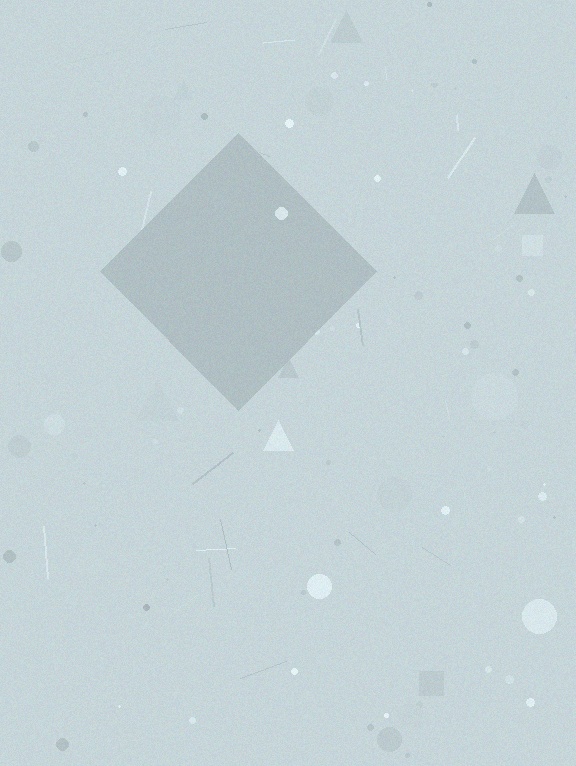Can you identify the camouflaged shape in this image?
The camouflaged shape is a diamond.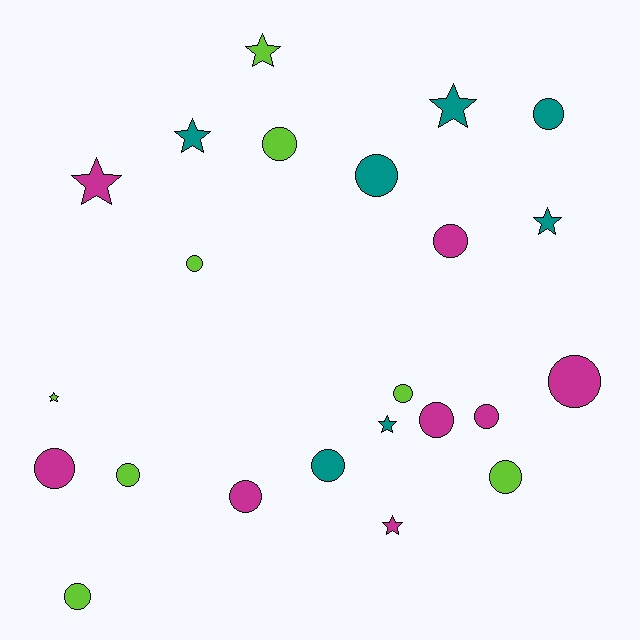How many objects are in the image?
There are 23 objects.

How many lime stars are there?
There are 2 lime stars.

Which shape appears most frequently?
Circle, with 15 objects.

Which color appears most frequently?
Lime, with 8 objects.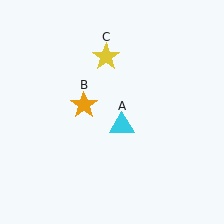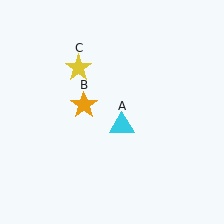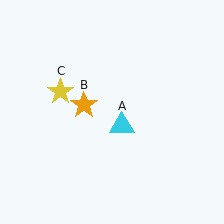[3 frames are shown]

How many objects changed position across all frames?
1 object changed position: yellow star (object C).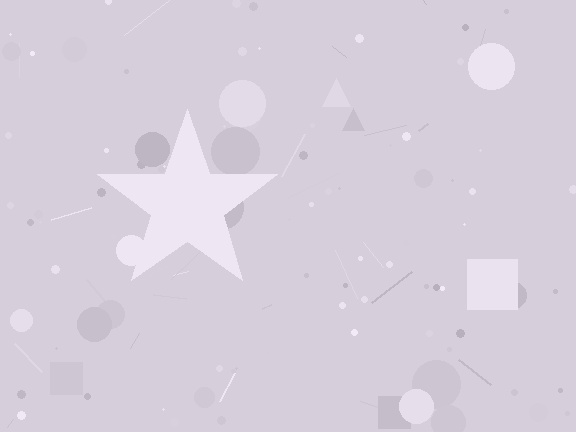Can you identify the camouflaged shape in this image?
The camouflaged shape is a star.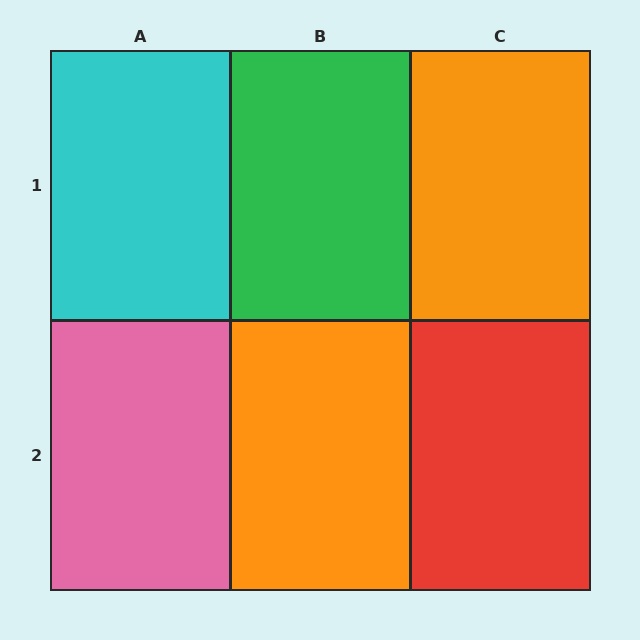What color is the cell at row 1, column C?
Orange.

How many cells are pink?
1 cell is pink.